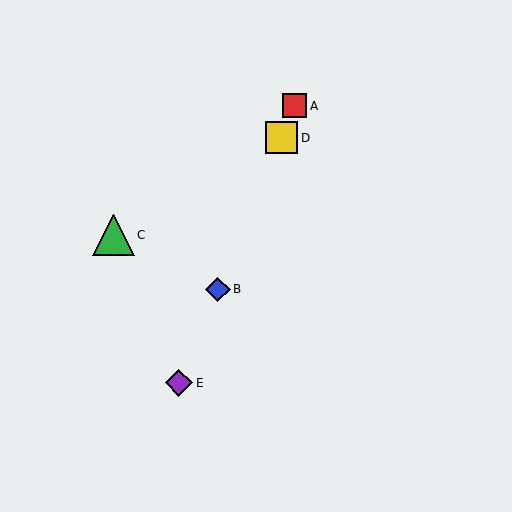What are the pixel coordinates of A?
Object A is at (295, 106).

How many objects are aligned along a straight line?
4 objects (A, B, D, E) are aligned along a straight line.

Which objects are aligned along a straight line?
Objects A, B, D, E are aligned along a straight line.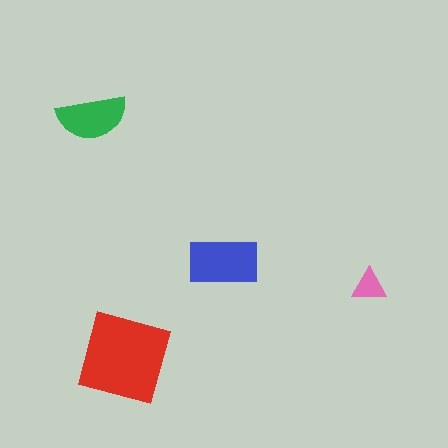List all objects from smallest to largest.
The pink triangle, the green semicircle, the blue rectangle, the red square.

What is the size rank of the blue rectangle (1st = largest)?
2nd.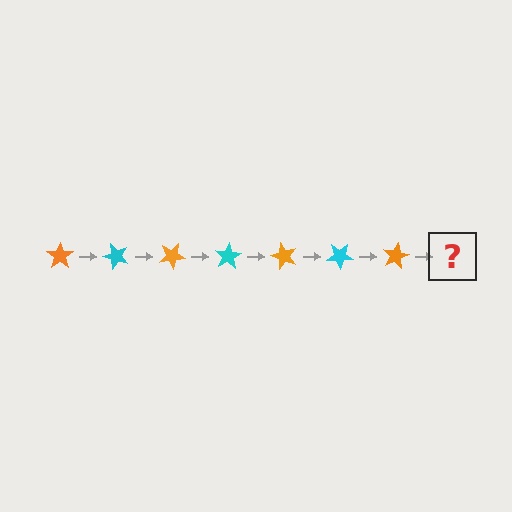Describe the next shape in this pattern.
It should be a cyan star, rotated 350 degrees from the start.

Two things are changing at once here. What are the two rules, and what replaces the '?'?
The two rules are that it rotates 50 degrees each step and the color cycles through orange and cyan. The '?' should be a cyan star, rotated 350 degrees from the start.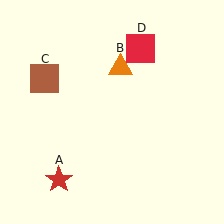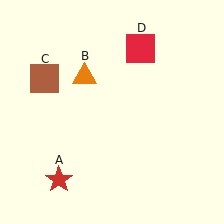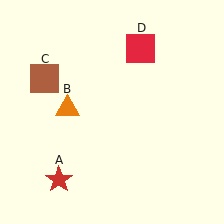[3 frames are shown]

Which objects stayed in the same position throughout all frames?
Red star (object A) and brown square (object C) and red square (object D) remained stationary.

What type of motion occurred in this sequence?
The orange triangle (object B) rotated counterclockwise around the center of the scene.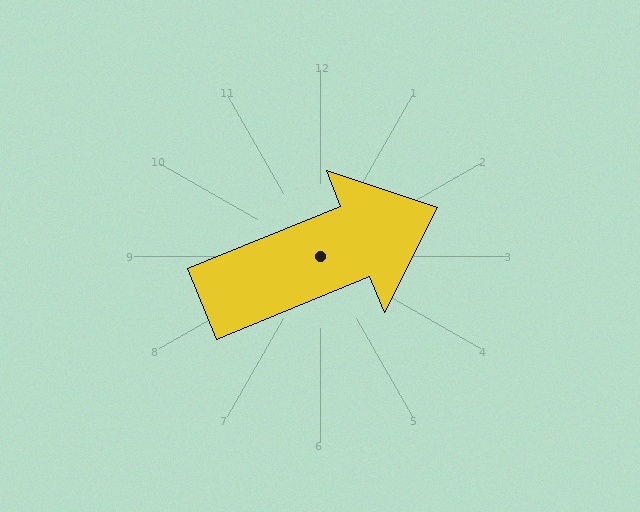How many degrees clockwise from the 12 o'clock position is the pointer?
Approximately 68 degrees.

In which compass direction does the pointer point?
East.